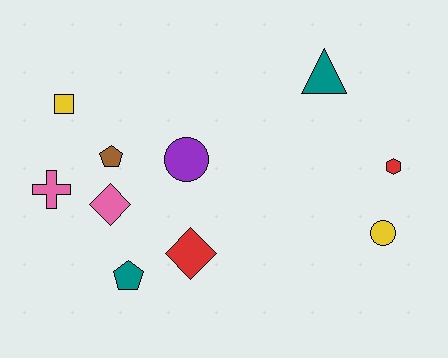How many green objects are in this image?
There are no green objects.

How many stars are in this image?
There are no stars.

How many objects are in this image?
There are 10 objects.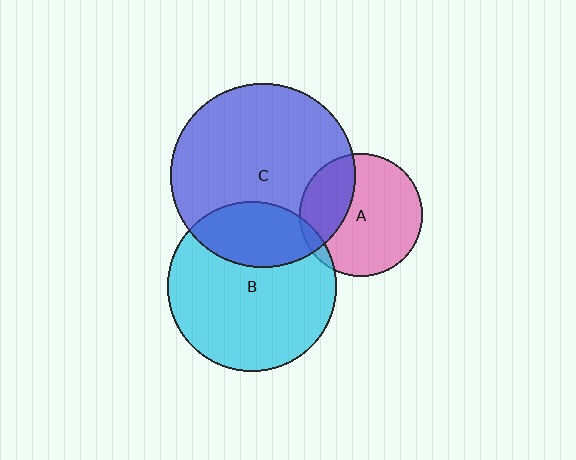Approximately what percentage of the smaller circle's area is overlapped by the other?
Approximately 30%.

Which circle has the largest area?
Circle C (blue).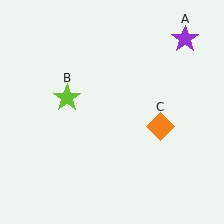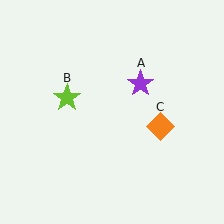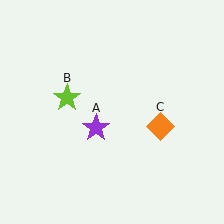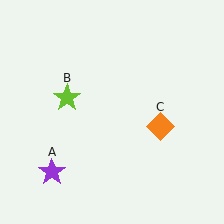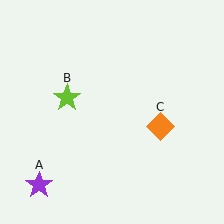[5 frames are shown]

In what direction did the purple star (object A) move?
The purple star (object A) moved down and to the left.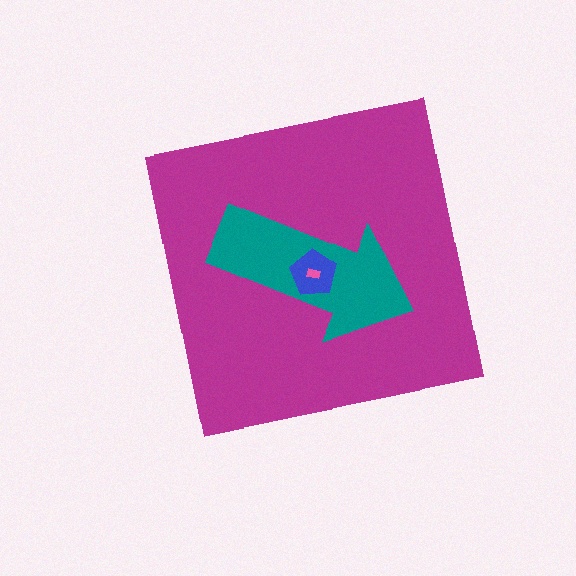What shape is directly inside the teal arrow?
The blue pentagon.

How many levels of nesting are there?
4.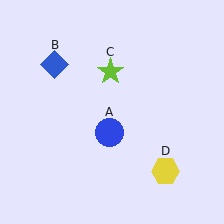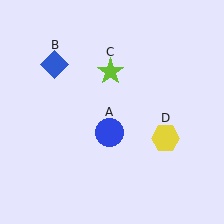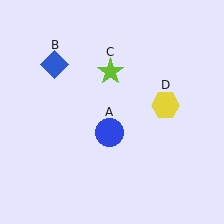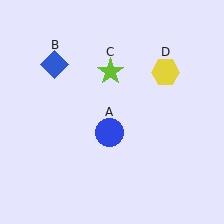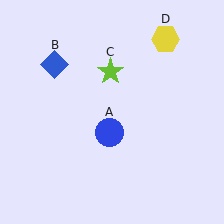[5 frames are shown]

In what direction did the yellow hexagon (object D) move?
The yellow hexagon (object D) moved up.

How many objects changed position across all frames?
1 object changed position: yellow hexagon (object D).